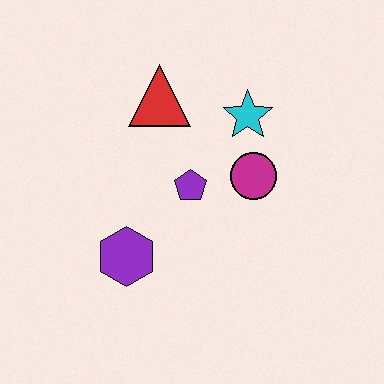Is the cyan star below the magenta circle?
No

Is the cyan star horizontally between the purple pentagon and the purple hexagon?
No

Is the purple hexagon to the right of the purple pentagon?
No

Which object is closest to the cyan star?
The magenta circle is closest to the cyan star.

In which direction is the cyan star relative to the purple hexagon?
The cyan star is above the purple hexagon.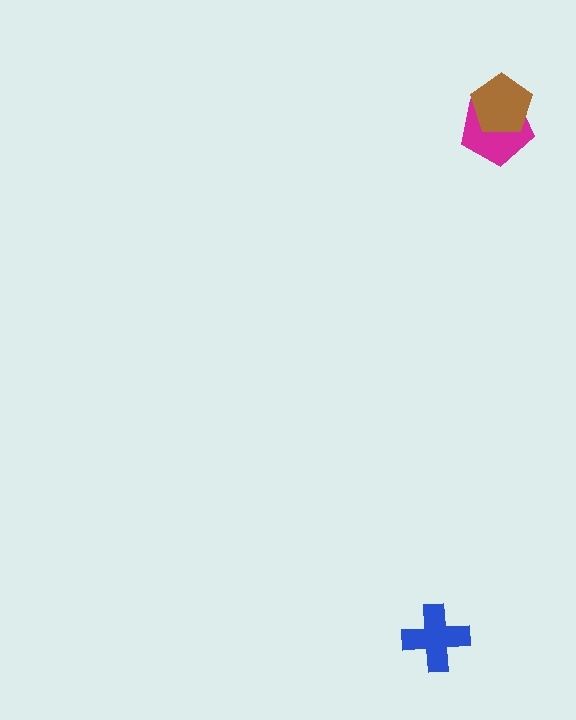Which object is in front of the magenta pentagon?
The brown pentagon is in front of the magenta pentagon.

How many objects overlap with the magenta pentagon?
1 object overlaps with the magenta pentagon.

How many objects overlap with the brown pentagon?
1 object overlaps with the brown pentagon.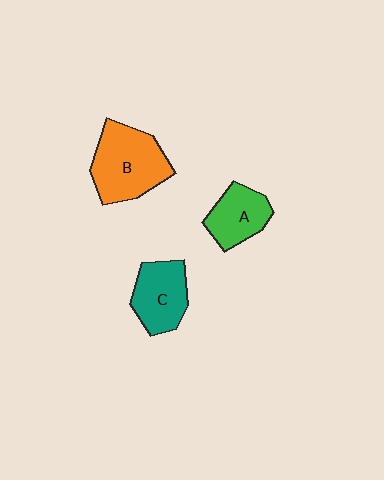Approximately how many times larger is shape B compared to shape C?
Approximately 1.4 times.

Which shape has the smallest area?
Shape A (green).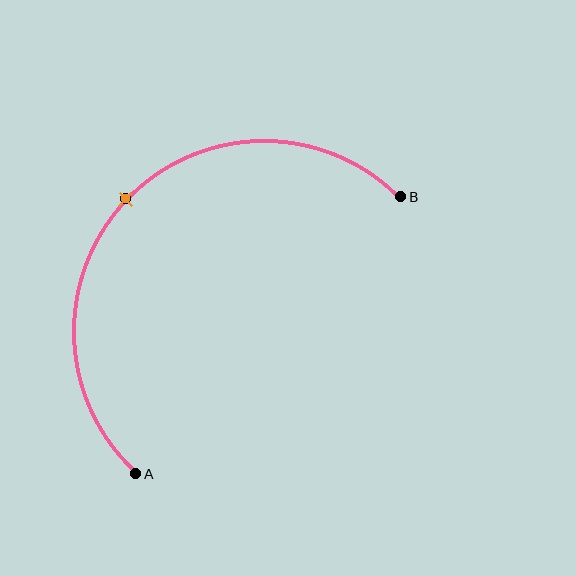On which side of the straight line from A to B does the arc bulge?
The arc bulges above and to the left of the straight line connecting A and B.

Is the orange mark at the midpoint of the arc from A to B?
Yes. The orange mark lies on the arc at equal arc-length from both A and B — it is the arc midpoint.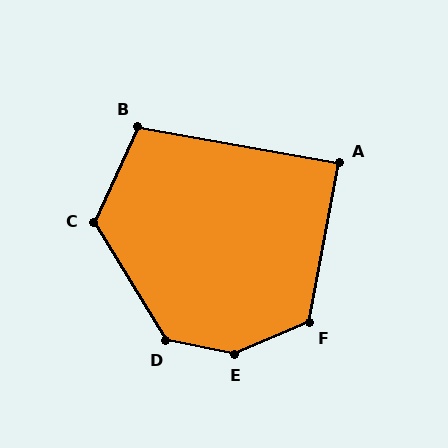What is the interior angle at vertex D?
Approximately 132 degrees (obtuse).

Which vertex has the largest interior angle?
E, at approximately 146 degrees.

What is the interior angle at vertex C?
Approximately 124 degrees (obtuse).